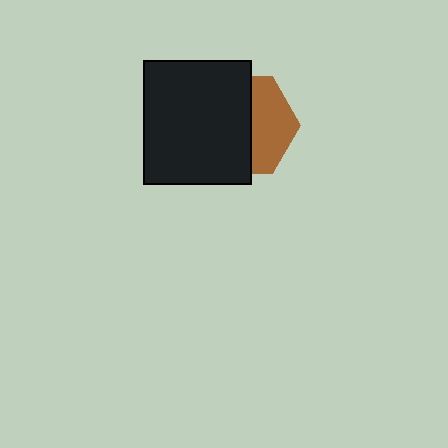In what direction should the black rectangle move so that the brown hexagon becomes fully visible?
The black rectangle should move left. That is the shortest direction to clear the overlap and leave the brown hexagon fully visible.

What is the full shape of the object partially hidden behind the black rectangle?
The partially hidden object is a brown hexagon.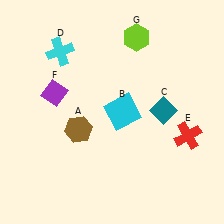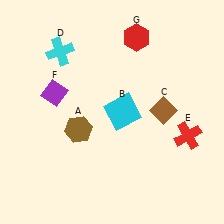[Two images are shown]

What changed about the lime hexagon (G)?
In Image 1, G is lime. In Image 2, it changed to red.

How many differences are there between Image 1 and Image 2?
There are 2 differences between the two images.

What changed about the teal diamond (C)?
In Image 1, C is teal. In Image 2, it changed to brown.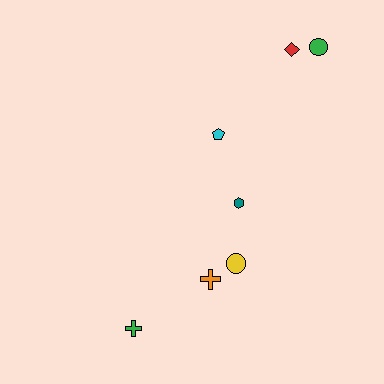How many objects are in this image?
There are 7 objects.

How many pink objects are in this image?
There are no pink objects.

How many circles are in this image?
There are 2 circles.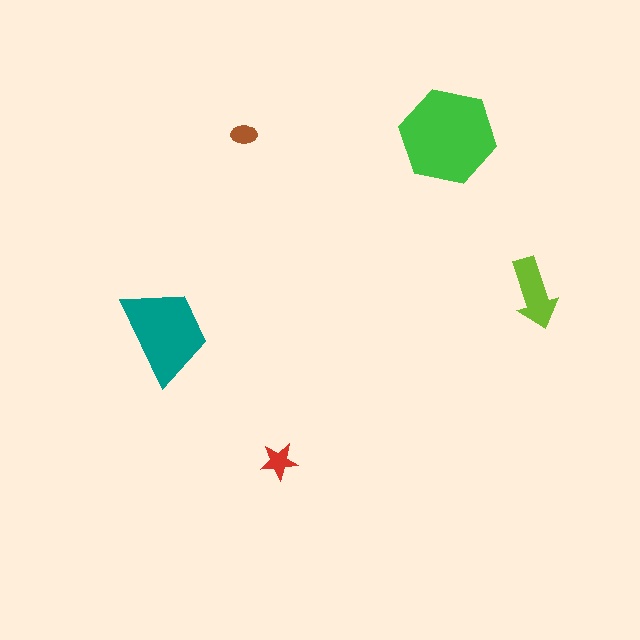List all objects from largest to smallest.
The green hexagon, the teal trapezoid, the lime arrow, the red star, the brown ellipse.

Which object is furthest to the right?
The lime arrow is rightmost.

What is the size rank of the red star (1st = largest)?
4th.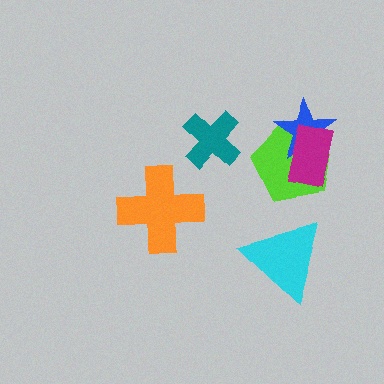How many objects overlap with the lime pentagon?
2 objects overlap with the lime pentagon.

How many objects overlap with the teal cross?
0 objects overlap with the teal cross.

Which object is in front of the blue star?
The magenta rectangle is in front of the blue star.